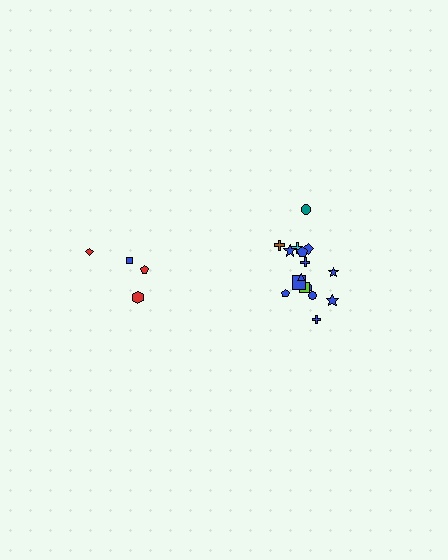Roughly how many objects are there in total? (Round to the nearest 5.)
Roughly 20 objects in total.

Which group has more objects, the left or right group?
The right group.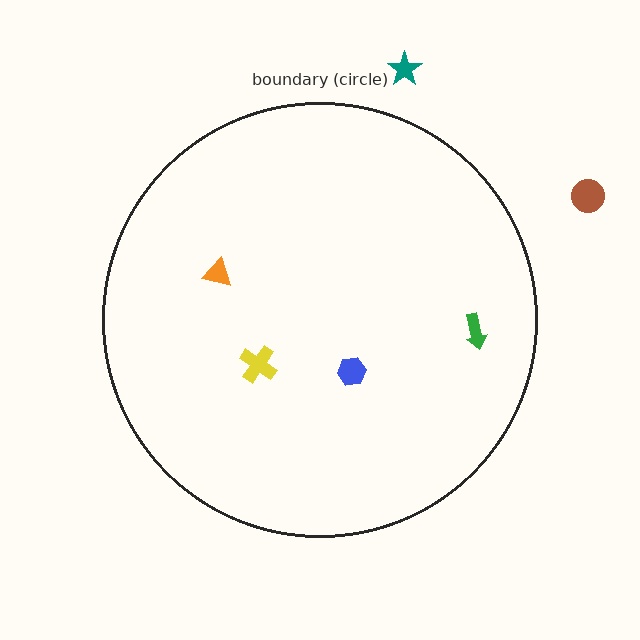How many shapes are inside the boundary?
4 inside, 2 outside.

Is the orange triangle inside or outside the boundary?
Inside.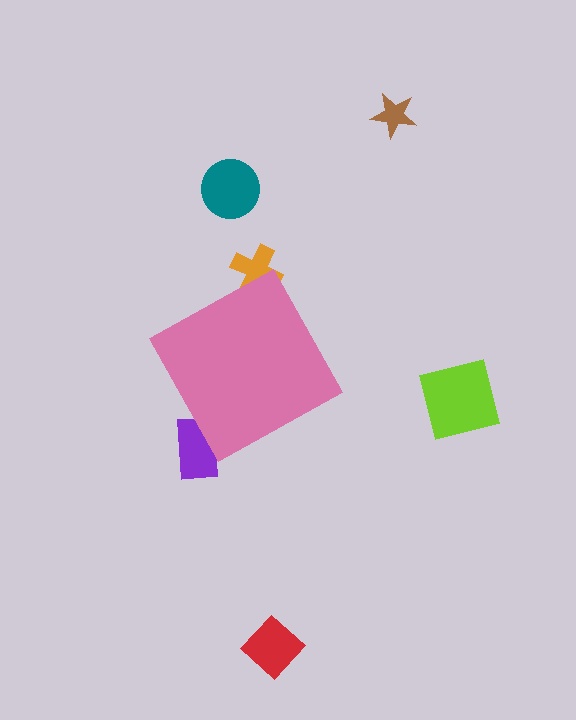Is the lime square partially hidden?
No, the lime square is fully visible.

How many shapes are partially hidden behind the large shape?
2 shapes are partially hidden.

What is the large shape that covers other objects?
A pink diamond.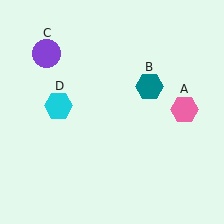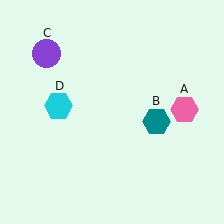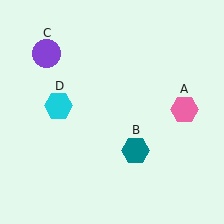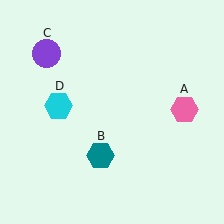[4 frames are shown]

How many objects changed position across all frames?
1 object changed position: teal hexagon (object B).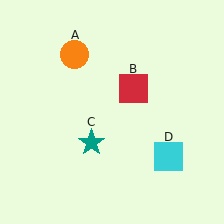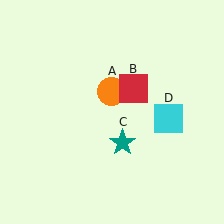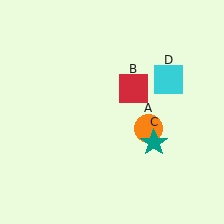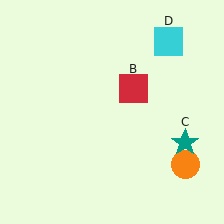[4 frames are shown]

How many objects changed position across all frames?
3 objects changed position: orange circle (object A), teal star (object C), cyan square (object D).